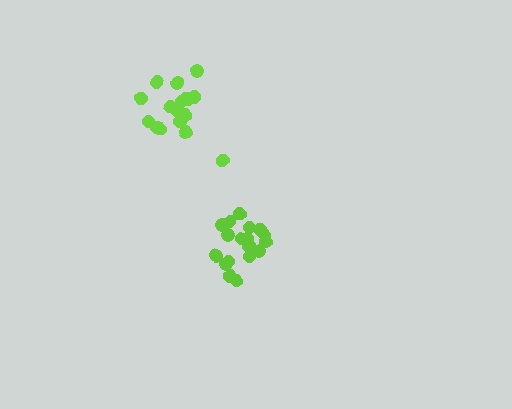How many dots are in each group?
Group 1: 18 dots, Group 2: 17 dots (35 total).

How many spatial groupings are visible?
There are 2 spatial groupings.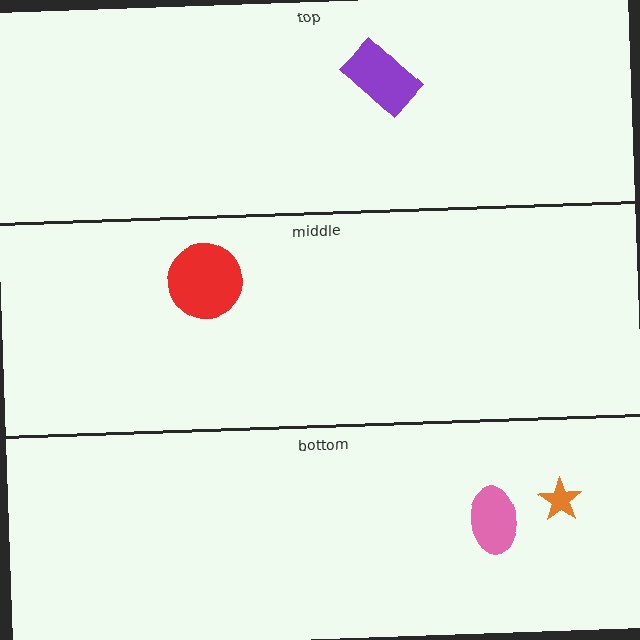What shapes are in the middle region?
The red circle.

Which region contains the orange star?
The bottom region.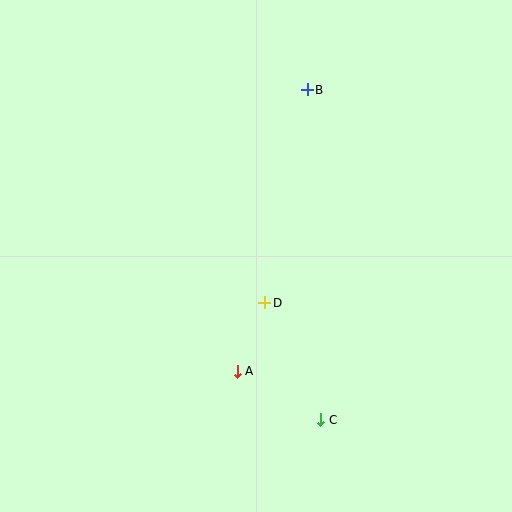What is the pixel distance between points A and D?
The distance between A and D is 74 pixels.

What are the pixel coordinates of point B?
Point B is at (307, 90).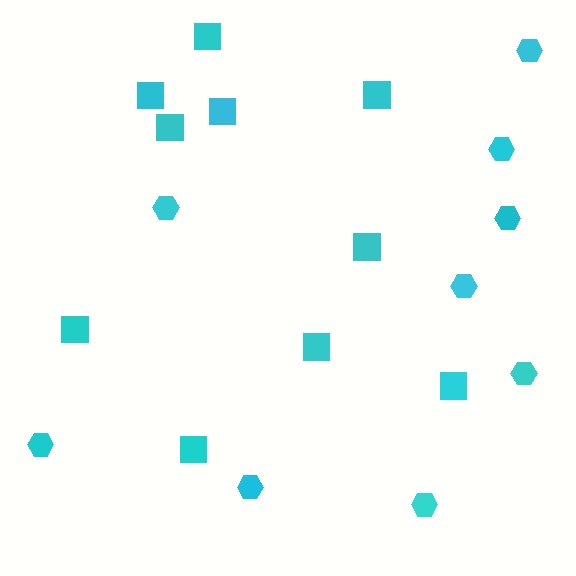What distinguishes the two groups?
There are 2 groups: one group of hexagons (9) and one group of squares (10).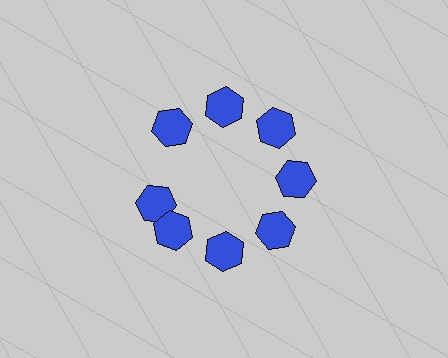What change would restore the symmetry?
The symmetry would be restored by rotating it back into even spacing with its neighbors so that all 8 hexagons sit at equal angles and equal distance from the center.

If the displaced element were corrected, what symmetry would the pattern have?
It would have 8-fold rotational symmetry — the pattern would map onto itself every 45 degrees.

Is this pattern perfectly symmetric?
No. The 8 blue hexagons are arranged in a ring, but one element near the 9 o'clock position is rotated out of alignment along the ring, breaking the 8-fold rotational symmetry.